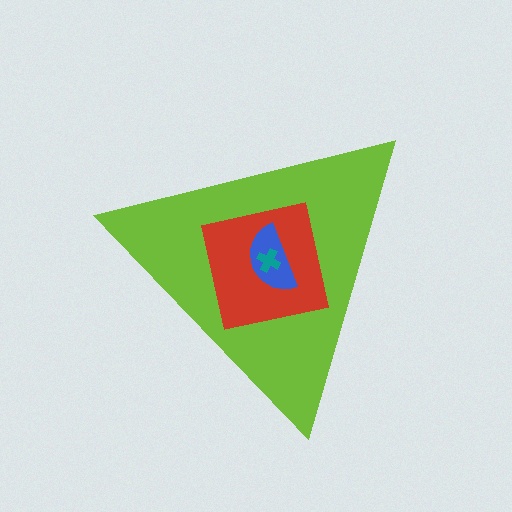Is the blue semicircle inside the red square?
Yes.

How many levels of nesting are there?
4.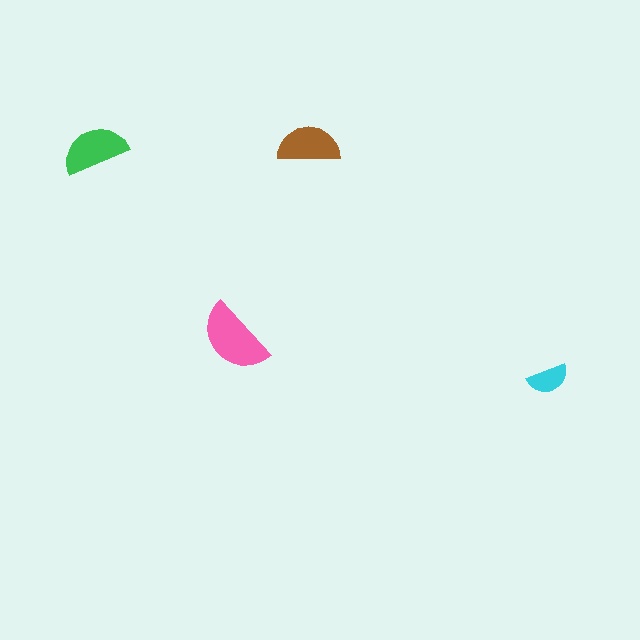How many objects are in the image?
There are 4 objects in the image.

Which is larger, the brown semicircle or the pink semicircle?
The pink one.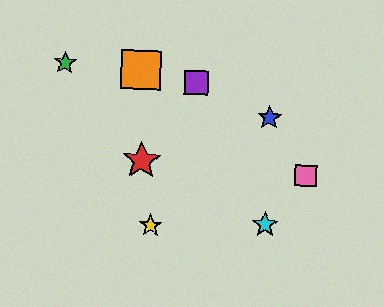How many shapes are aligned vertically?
2 shapes (the blue star, the cyan star) are aligned vertically.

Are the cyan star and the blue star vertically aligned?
Yes, both are at x≈265.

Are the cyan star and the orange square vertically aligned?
No, the cyan star is at x≈265 and the orange square is at x≈141.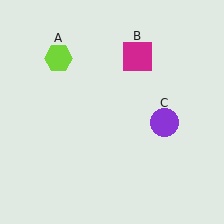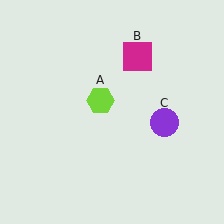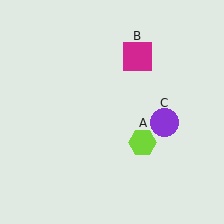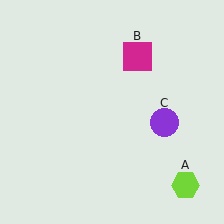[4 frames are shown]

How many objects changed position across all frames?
1 object changed position: lime hexagon (object A).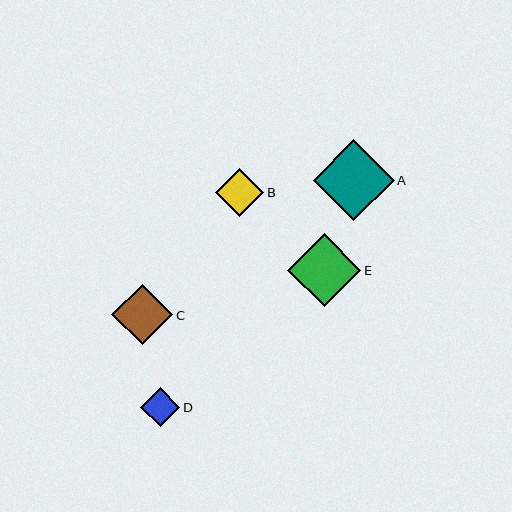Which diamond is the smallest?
Diamond D is the smallest with a size of approximately 39 pixels.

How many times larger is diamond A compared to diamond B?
Diamond A is approximately 1.7 times the size of diamond B.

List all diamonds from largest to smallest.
From largest to smallest: A, E, C, B, D.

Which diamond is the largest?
Diamond A is the largest with a size of approximately 81 pixels.